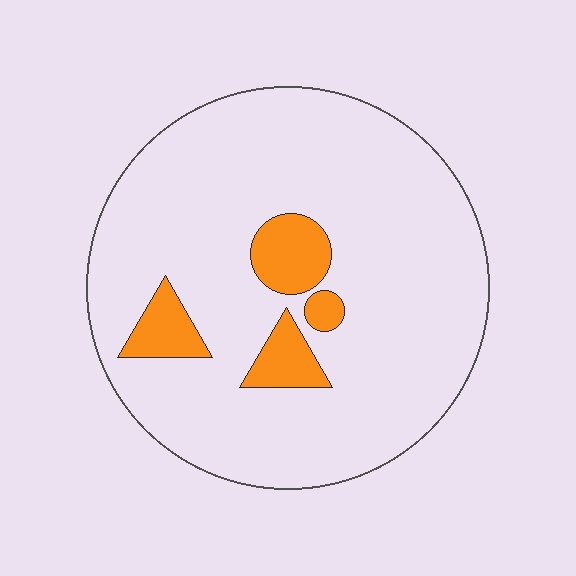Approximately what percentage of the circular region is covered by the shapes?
Approximately 10%.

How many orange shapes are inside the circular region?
4.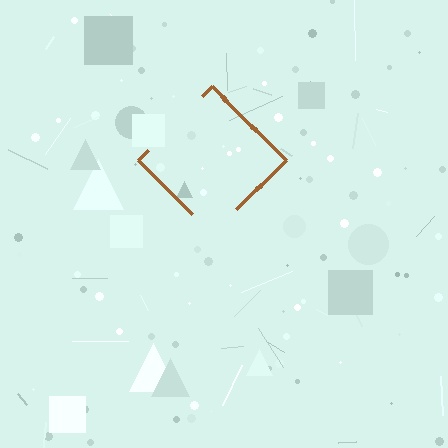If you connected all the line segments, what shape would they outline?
They would outline a diamond.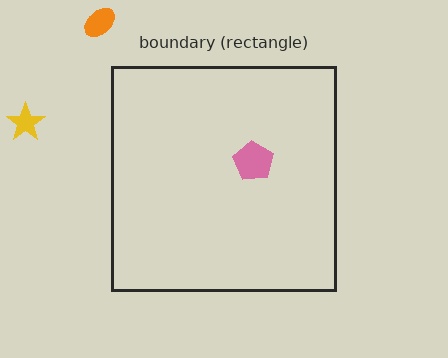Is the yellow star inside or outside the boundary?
Outside.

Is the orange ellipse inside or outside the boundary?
Outside.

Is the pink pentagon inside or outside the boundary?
Inside.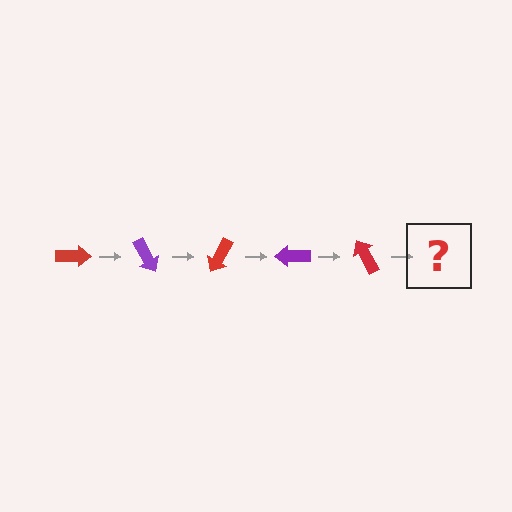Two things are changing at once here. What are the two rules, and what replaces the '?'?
The two rules are that it rotates 60 degrees each step and the color cycles through red and purple. The '?' should be a purple arrow, rotated 300 degrees from the start.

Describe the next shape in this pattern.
It should be a purple arrow, rotated 300 degrees from the start.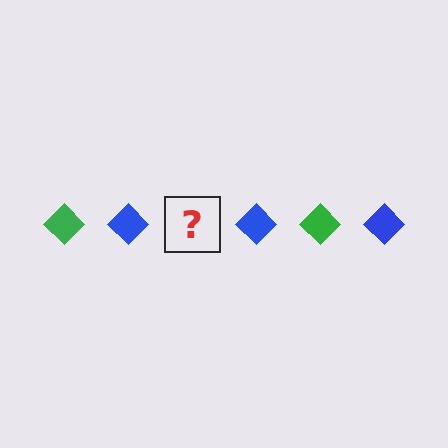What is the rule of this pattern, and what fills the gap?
The rule is that the pattern cycles through green, blue diamonds. The gap should be filled with a green diamond.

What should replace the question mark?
The question mark should be replaced with a green diamond.